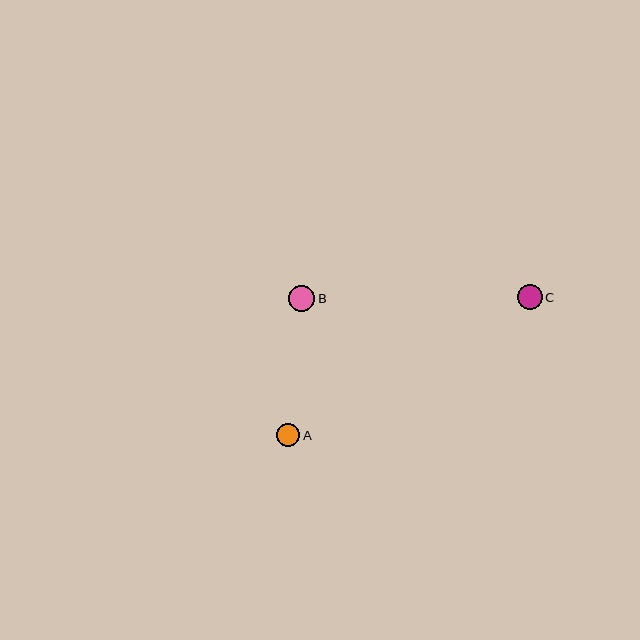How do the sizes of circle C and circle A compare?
Circle C and circle A are approximately the same size.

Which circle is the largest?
Circle B is the largest with a size of approximately 27 pixels.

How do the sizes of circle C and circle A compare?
Circle C and circle A are approximately the same size.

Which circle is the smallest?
Circle A is the smallest with a size of approximately 24 pixels.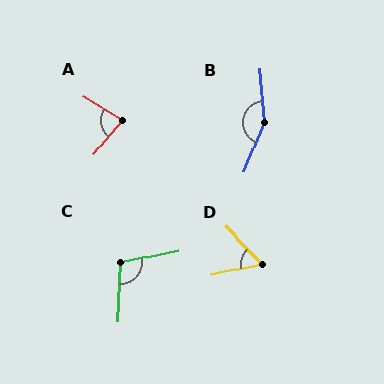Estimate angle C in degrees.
Approximately 105 degrees.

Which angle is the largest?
B, at approximately 154 degrees.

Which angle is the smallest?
D, at approximately 58 degrees.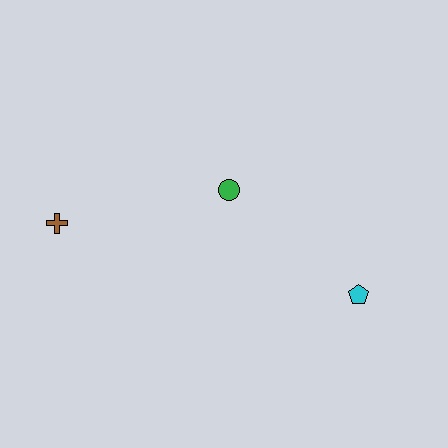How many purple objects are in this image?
There are no purple objects.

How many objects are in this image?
There are 3 objects.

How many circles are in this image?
There is 1 circle.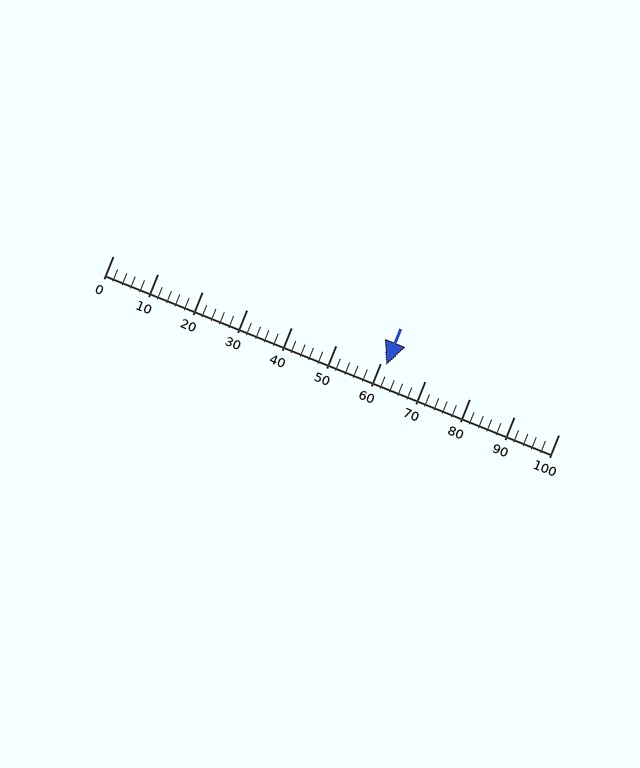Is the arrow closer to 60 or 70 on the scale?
The arrow is closer to 60.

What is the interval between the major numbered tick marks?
The major tick marks are spaced 10 units apart.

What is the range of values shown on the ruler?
The ruler shows values from 0 to 100.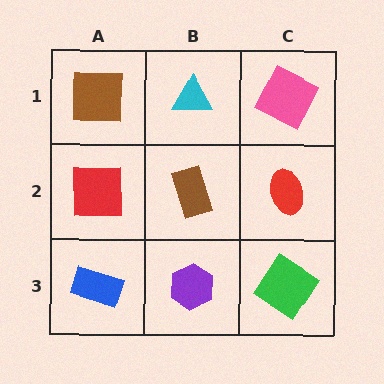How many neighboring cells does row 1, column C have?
2.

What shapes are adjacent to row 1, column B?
A brown rectangle (row 2, column B), a brown square (row 1, column A), a pink square (row 1, column C).